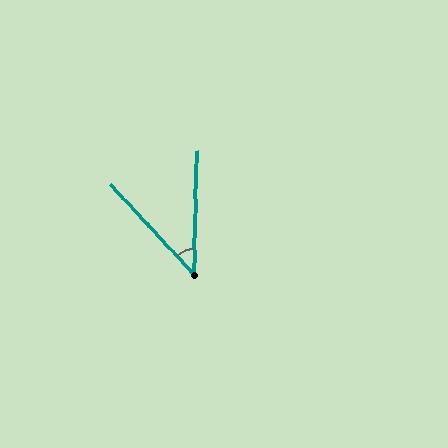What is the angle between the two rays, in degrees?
Approximately 44 degrees.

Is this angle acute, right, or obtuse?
It is acute.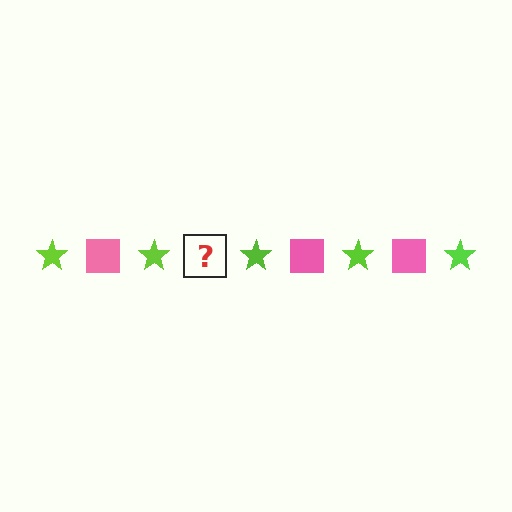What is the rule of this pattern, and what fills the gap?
The rule is that the pattern alternates between lime star and pink square. The gap should be filled with a pink square.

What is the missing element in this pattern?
The missing element is a pink square.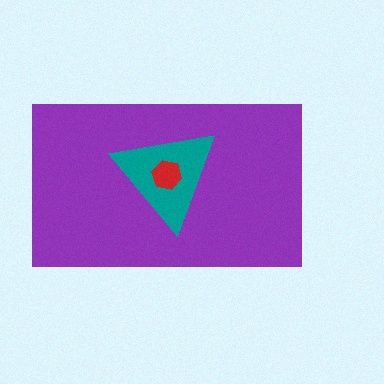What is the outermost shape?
The purple rectangle.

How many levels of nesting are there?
3.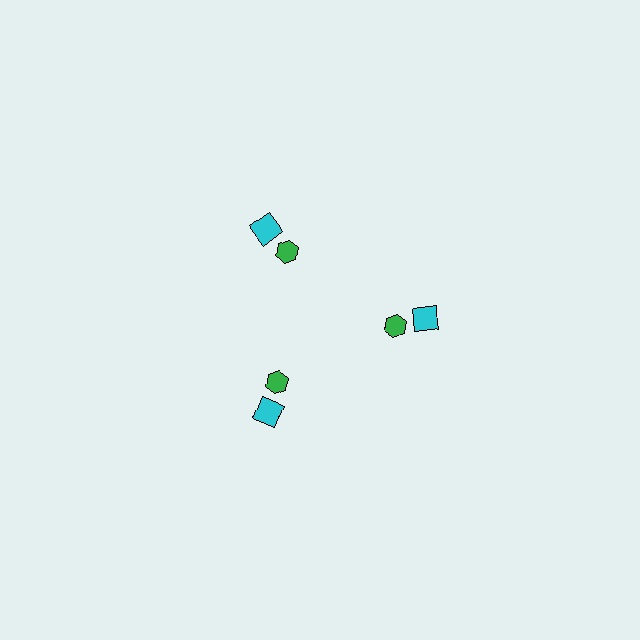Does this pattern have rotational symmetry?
Yes, this pattern has 3-fold rotational symmetry. It looks the same after rotating 120 degrees around the center.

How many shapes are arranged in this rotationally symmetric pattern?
There are 6 shapes, arranged in 3 groups of 2.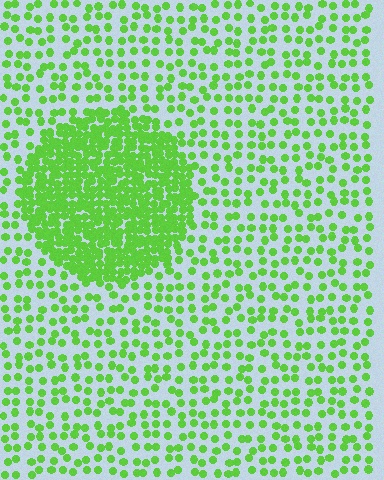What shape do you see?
I see a circle.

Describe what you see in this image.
The image contains small lime elements arranged at two different densities. A circle-shaped region is visible where the elements are more densely packed than the surrounding area.